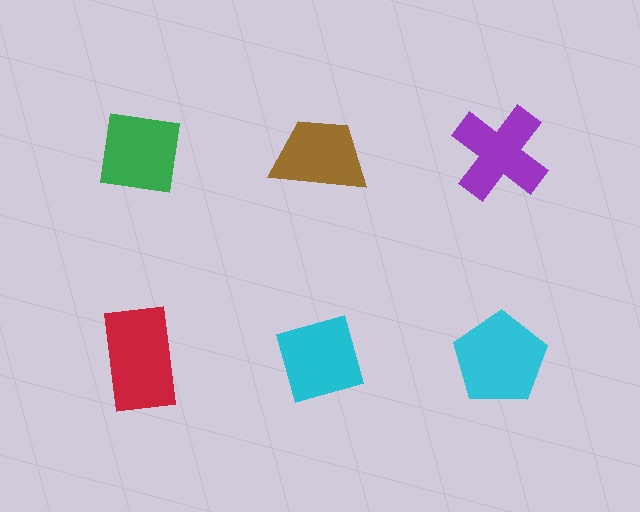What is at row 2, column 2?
A cyan diamond.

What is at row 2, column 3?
A cyan pentagon.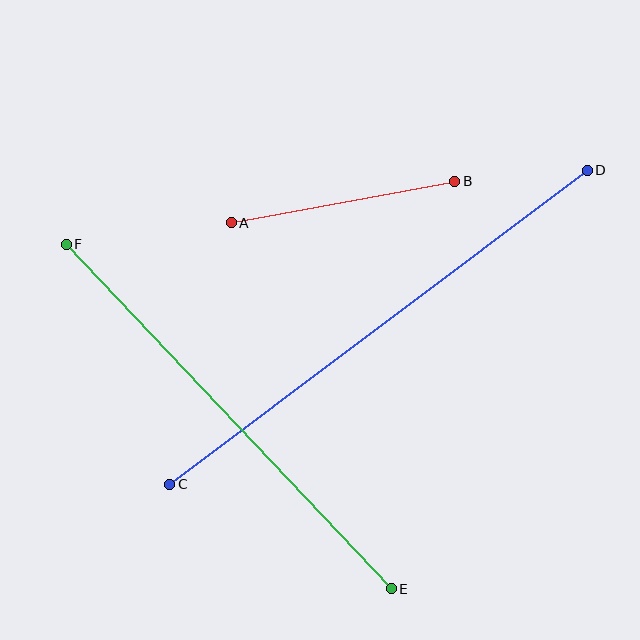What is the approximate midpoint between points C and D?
The midpoint is at approximately (378, 327) pixels.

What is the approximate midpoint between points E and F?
The midpoint is at approximately (229, 417) pixels.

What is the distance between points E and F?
The distance is approximately 474 pixels.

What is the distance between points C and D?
The distance is approximately 522 pixels.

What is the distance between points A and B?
The distance is approximately 227 pixels.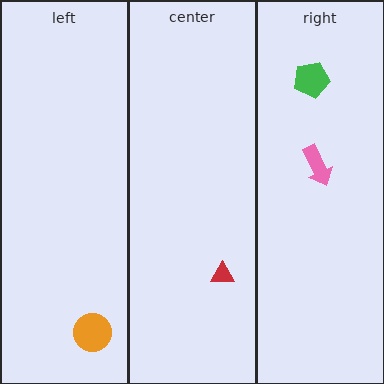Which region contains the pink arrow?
The right region.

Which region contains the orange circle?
The left region.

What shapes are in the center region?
The red triangle.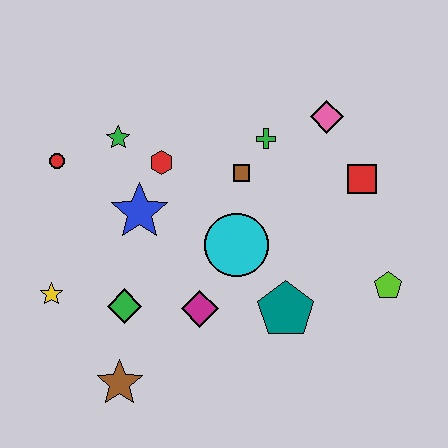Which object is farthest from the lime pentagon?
The red circle is farthest from the lime pentagon.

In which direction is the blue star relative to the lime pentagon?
The blue star is to the left of the lime pentagon.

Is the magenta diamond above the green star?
No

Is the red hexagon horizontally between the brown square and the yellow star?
Yes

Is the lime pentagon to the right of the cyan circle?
Yes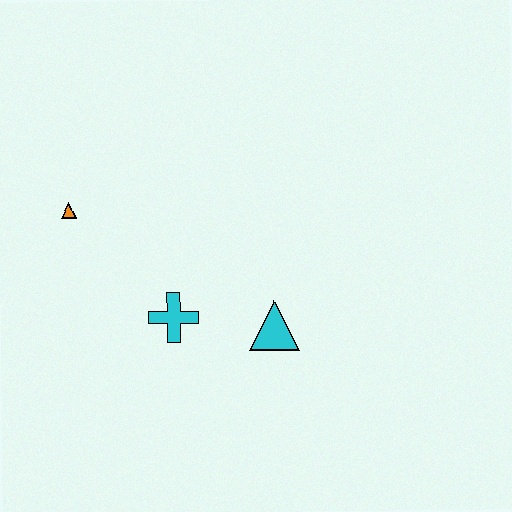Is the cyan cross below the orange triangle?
Yes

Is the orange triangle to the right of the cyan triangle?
No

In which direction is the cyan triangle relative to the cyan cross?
The cyan triangle is to the right of the cyan cross.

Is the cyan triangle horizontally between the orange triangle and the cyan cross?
No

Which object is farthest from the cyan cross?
The orange triangle is farthest from the cyan cross.